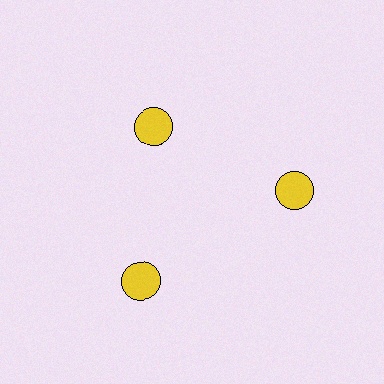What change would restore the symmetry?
The symmetry would be restored by moving it outward, back onto the ring so that all 3 circles sit at equal angles and equal distance from the center.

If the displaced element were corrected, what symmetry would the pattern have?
It would have 3-fold rotational symmetry — the pattern would map onto itself every 120 degrees.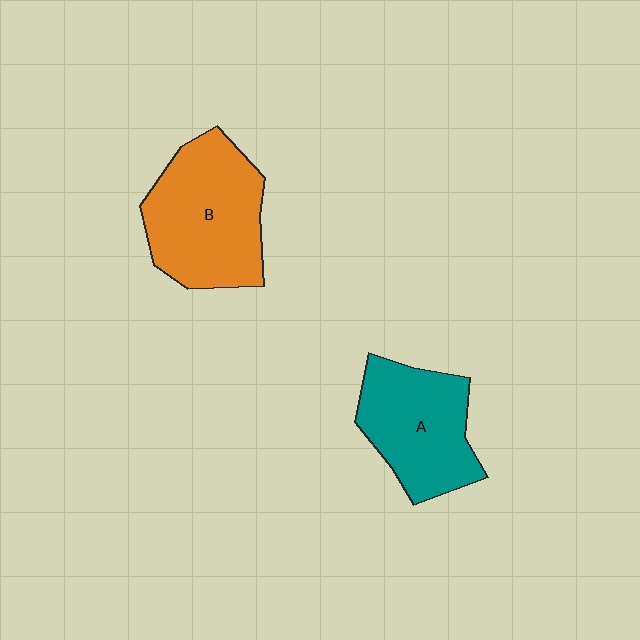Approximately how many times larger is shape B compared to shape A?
Approximately 1.2 times.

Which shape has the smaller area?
Shape A (teal).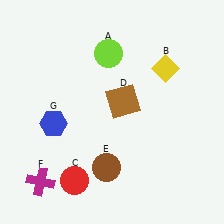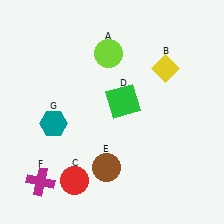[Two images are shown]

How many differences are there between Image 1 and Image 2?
There are 2 differences between the two images.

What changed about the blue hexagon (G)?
In Image 1, G is blue. In Image 2, it changed to teal.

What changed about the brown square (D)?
In Image 1, D is brown. In Image 2, it changed to green.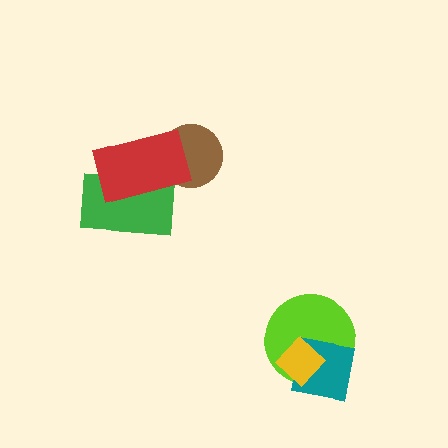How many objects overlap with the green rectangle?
1 object overlaps with the green rectangle.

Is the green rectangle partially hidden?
Yes, it is partially covered by another shape.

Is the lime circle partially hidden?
Yes, it is partially covered by another shape.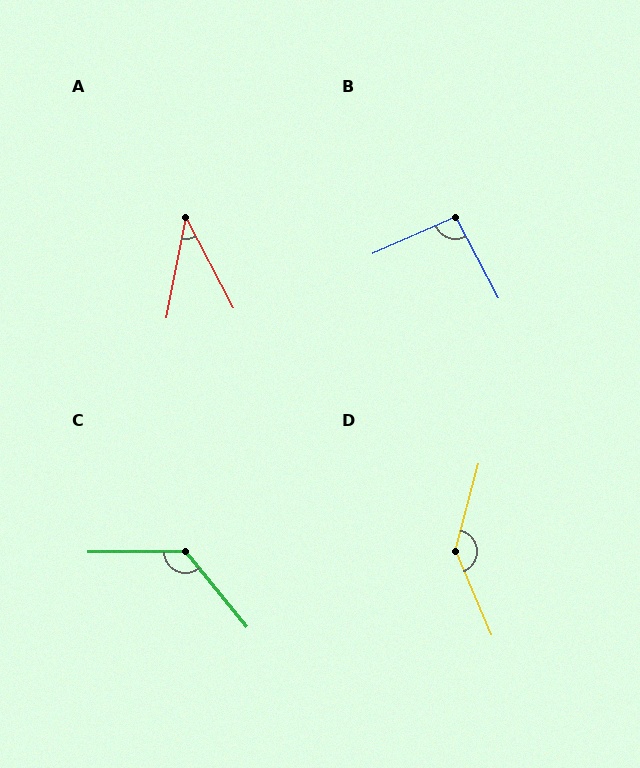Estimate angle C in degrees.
Approximately 129 degrees.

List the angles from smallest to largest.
A (39°), B (94°), C (129°), D (141°).